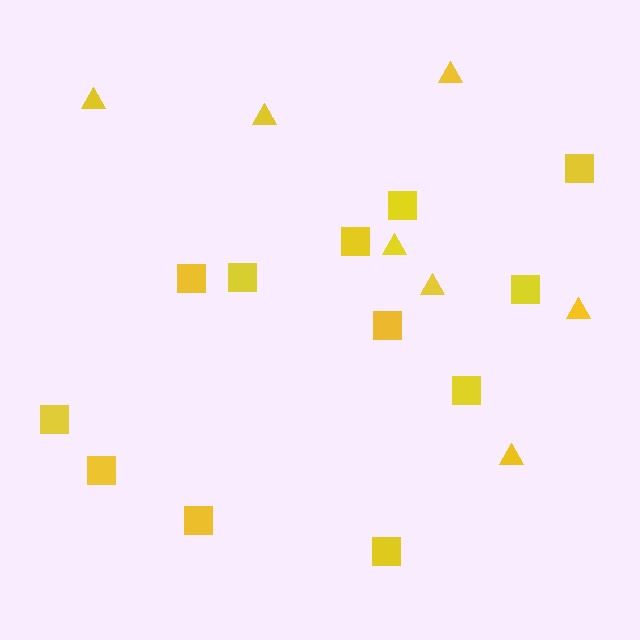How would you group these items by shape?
There are 2 groups: one group of squares (12) and one group of triangles (7).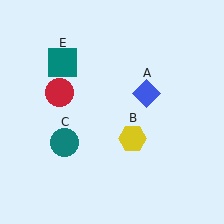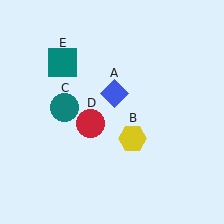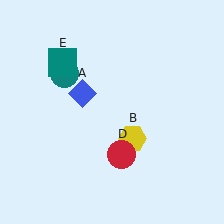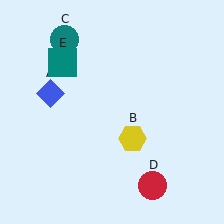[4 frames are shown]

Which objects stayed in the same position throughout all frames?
Yellow hexagon (object B) and teal square (object E) remained stationary.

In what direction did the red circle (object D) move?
The red circle (object D) moved down and to the right.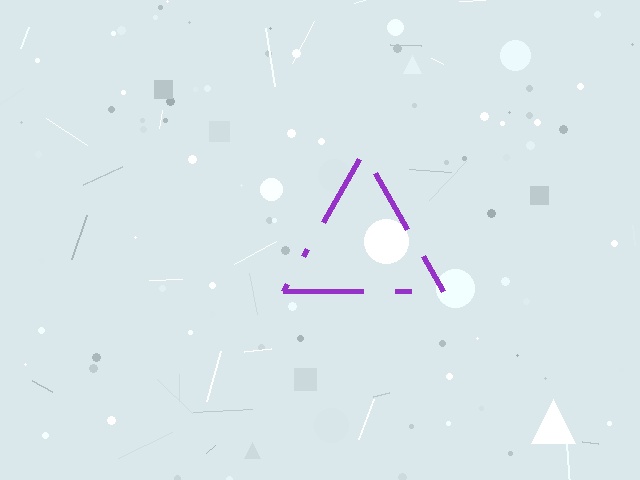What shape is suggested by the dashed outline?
The dashed outline suggests a triangle.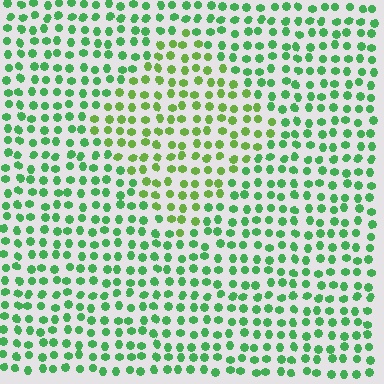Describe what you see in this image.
The image is filled with small green elements in a uniform arrangement. A diamond-shaped region is visible where the elements are tinted to a slightly different hue, forming a subtle color boundary.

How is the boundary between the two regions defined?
The boundary is defined purely by a slight shift in hue (about 32 degrees). Spacing, size, and orientation are identical on both sides.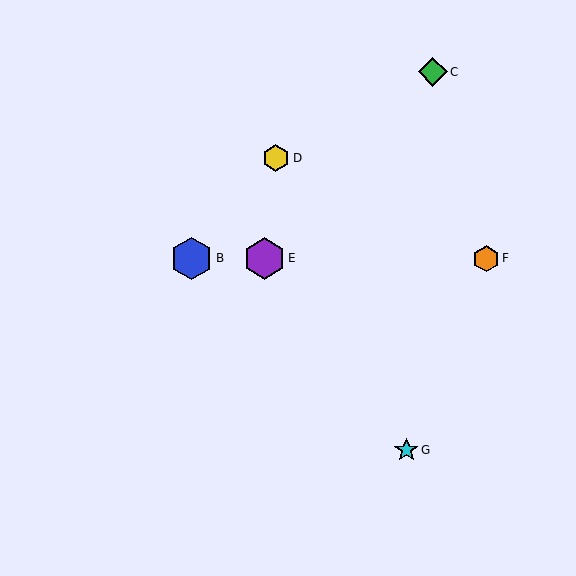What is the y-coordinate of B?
Object B is at y≈259.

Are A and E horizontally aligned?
Yes, both are at y≈259.